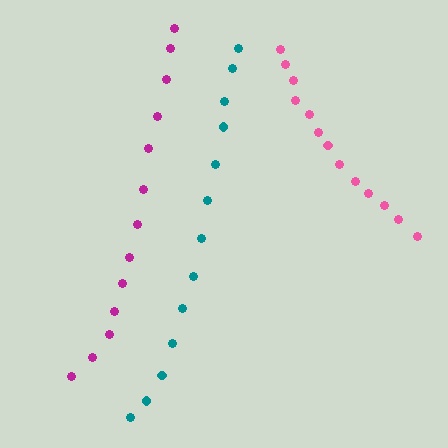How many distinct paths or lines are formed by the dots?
There are 3 distinct paths.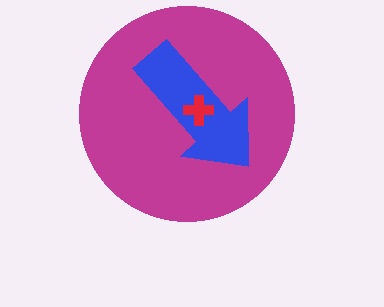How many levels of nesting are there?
3.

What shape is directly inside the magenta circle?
The blue arrow.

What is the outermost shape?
The magenta circle.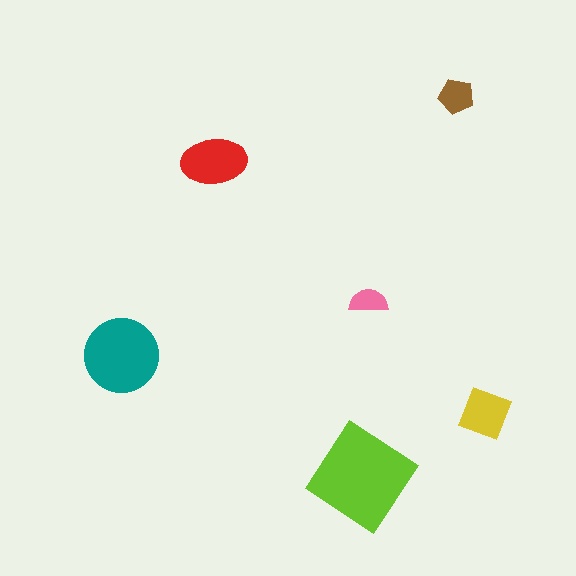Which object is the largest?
The lime diamond.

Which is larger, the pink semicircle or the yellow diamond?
The yellow diamond.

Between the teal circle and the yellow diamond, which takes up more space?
The teal circle.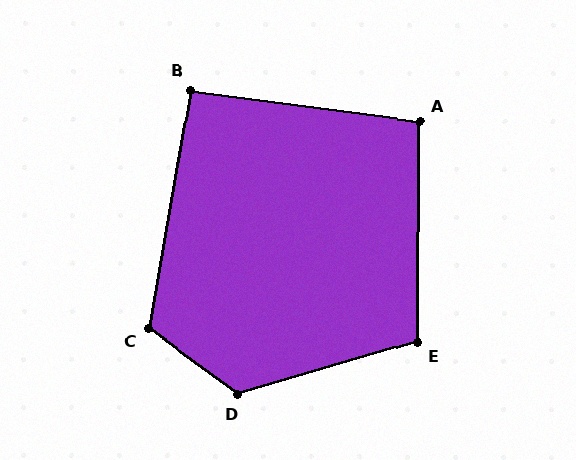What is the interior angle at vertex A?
Approximately 97 degrees (obtuse).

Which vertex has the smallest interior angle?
B, at approximately 92 degrees.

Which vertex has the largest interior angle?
D, at approximately 128 degrees.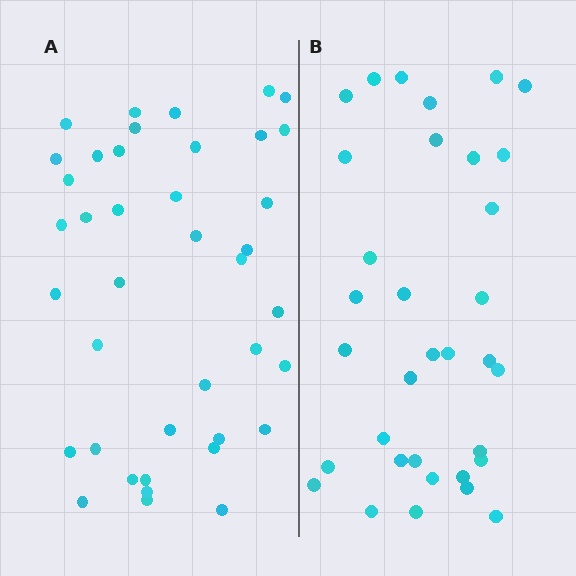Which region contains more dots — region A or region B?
Region A (the left region) has more dots.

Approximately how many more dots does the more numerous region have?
Region A has about 6 more dots than region B.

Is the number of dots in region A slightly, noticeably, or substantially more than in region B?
Region A has only slightly more — the two regions are fairly close. The ratio is roughly 1.2 to 1.